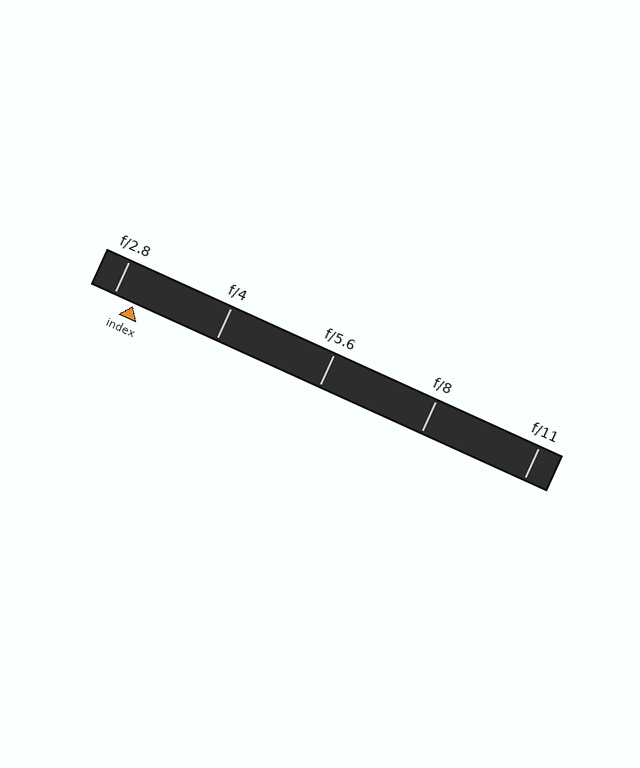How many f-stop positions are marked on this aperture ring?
There are 5 f-stop positions marked.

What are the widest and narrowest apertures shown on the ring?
The widest aperture shown is f/2.8 and the narrowest is f/11.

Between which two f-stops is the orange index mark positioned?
The index mark is between f/2.8 and f/4.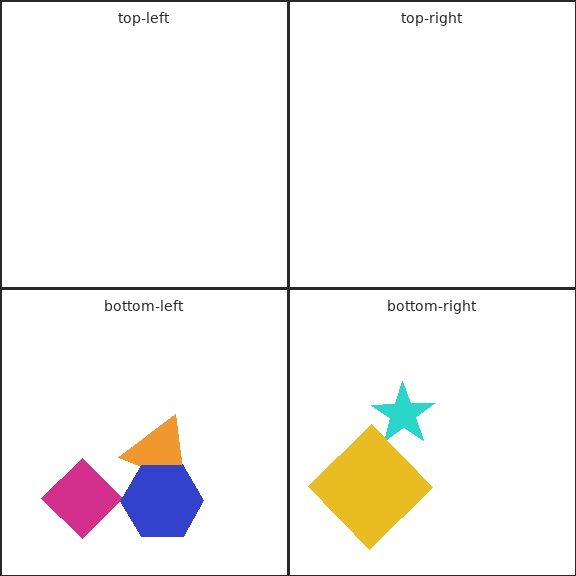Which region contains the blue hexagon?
The bottom-left region.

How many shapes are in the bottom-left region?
3.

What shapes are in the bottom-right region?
The cyan star, the yellow diamond.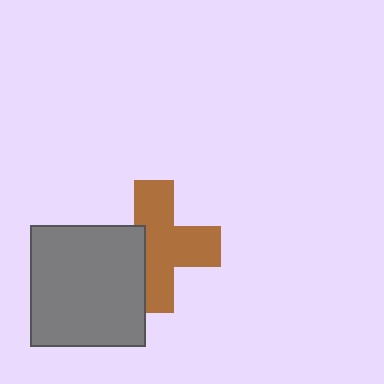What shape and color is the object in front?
The object in front is a gray rectangle.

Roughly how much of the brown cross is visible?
Most of it is visible (roughly 68%).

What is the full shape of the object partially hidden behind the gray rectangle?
The partially hidden object is a brown cross.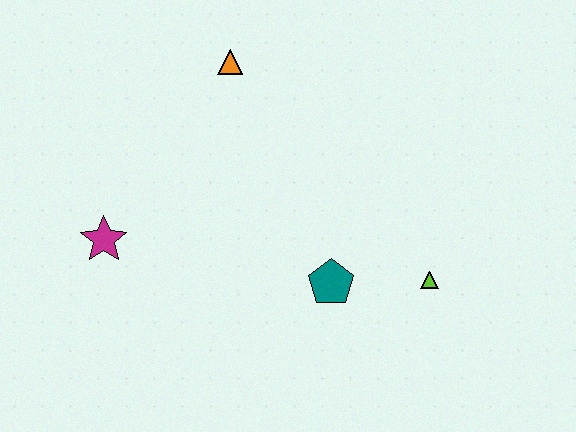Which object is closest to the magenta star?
The orange triangle is closest to the magenta star.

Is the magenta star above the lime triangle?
Yes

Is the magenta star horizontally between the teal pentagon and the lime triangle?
No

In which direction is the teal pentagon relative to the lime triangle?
The teal pentagon is to the left of the lime triangle.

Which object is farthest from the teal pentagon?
The orange triangle is farthest from the teal pentagon.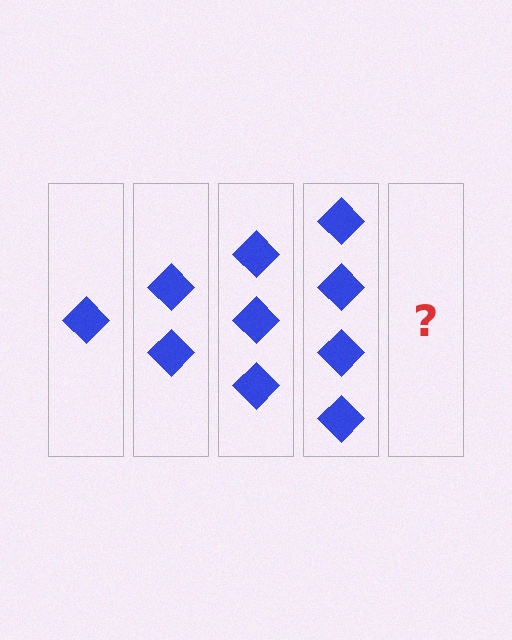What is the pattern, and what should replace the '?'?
The pattern is that each step adds one more diamond. The '?' should be 5 diamonds.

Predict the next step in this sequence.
The next step is 5 diamonds.